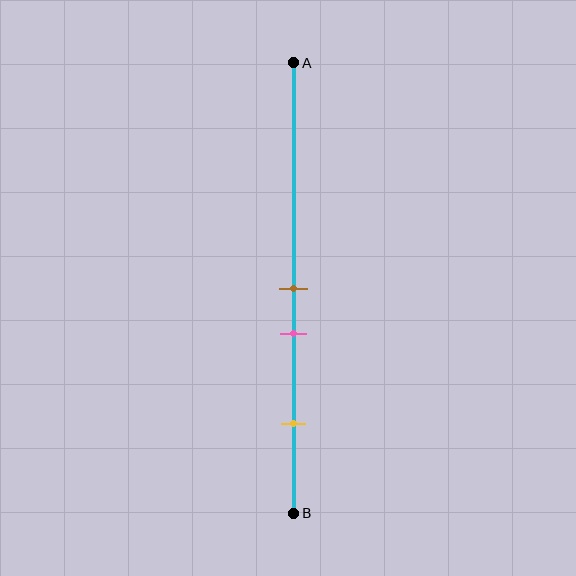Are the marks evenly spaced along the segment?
No, the marks are not evenly spaced.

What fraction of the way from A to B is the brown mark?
The brown mark is approximately 50% (0.5) of the way from A to B.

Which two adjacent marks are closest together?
The brown and pink marks are the closest adjacent pair.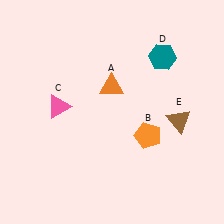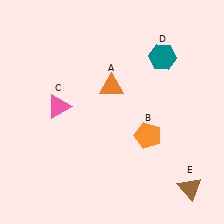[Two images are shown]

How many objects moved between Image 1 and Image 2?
1 object moved between the two images.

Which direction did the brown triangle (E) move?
The brown triangle (E) moved down.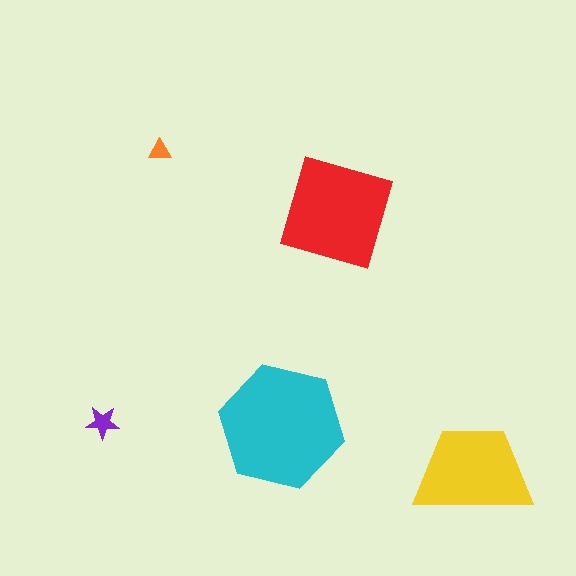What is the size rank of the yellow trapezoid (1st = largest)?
3rd.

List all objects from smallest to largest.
The orange triangle, the purple star, the yellow trapezoid, the red diamond, the cyan hexagon.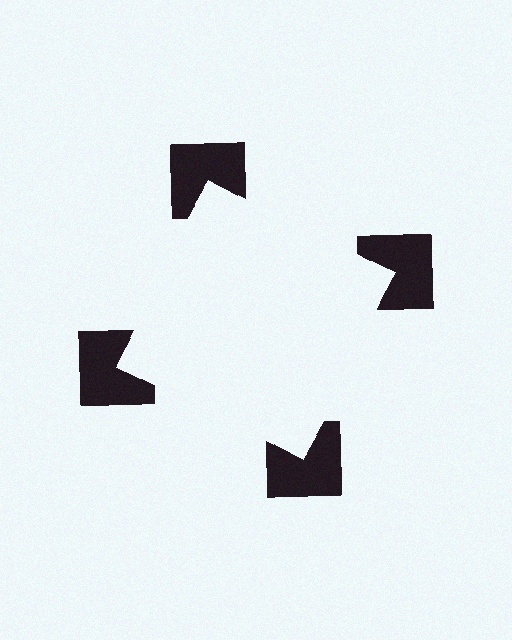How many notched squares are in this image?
There are 4 — one at each vertex of the illusory square.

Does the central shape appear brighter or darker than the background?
It typically appears slightly brighter than the background, even though no actual brightness change is drawn.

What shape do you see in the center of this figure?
An illusory square — its edges are inferred from the aligned wedge cuts in the notched squares, not physically drawn.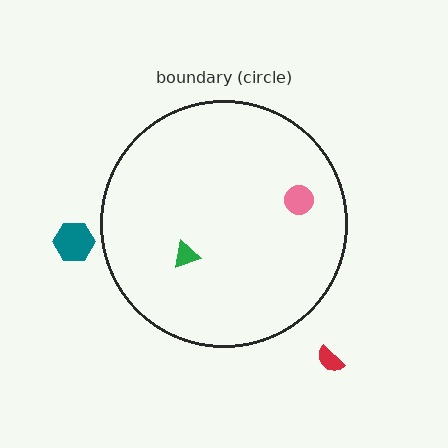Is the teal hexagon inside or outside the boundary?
Outside.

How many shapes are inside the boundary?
2 inside, 2 outside.